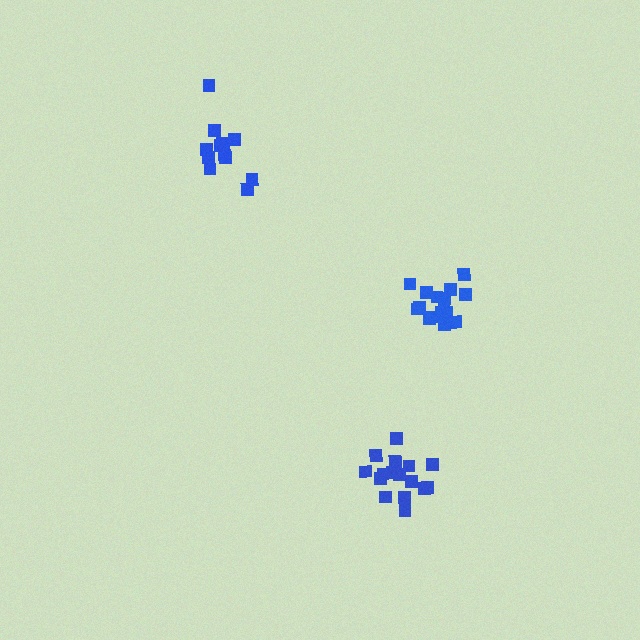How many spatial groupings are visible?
There are 3 spatial groupings.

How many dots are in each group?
Group 1: 16 dots, Group 2: 17 dots, Group 3: 13 dots (46 total).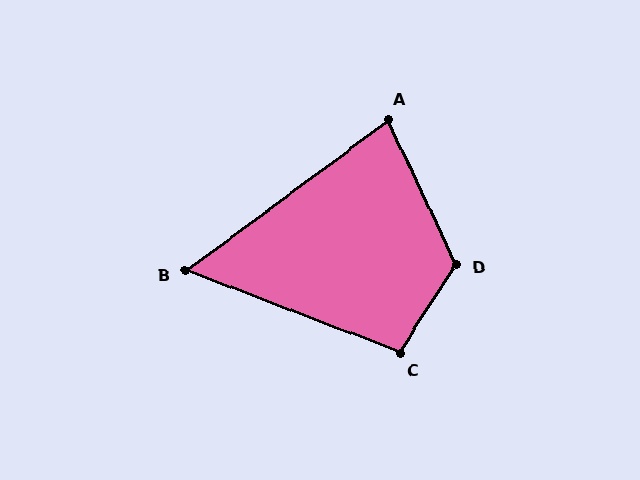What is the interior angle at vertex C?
Approximately 102 degrees (obtuse).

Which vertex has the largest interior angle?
D, at approximately 122 degrees.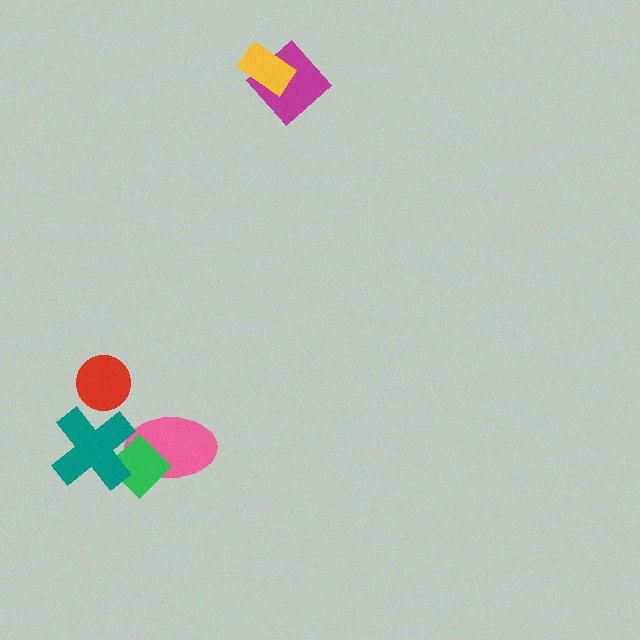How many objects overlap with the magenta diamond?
1 object overlaps with the magenta diamond.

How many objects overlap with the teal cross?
2 objects overlap with the teal cross.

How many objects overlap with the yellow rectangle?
1 object overlaps with the yellow rectangle.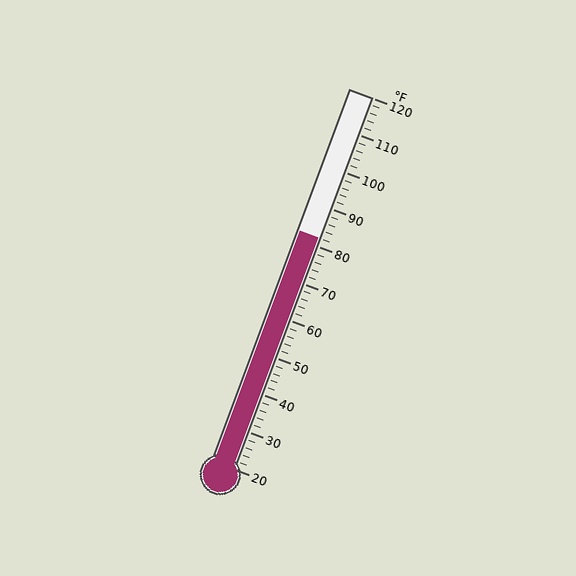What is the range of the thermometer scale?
The thermometer scale ranges from 20°F to 120°F.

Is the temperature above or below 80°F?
The temperature is above 80°F.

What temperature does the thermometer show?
The thermometer shows approximately 82°F.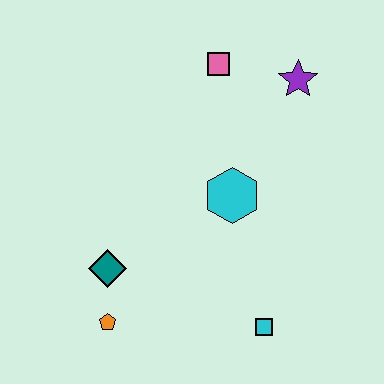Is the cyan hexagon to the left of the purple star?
Yes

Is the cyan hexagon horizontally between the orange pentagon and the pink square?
No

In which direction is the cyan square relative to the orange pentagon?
The cyan square is to the right of the orange pentagon.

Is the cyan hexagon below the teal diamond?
No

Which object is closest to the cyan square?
The cyan hexagon is closest to the cyan square.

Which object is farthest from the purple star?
The orange pentagon is farthest from the purple star.